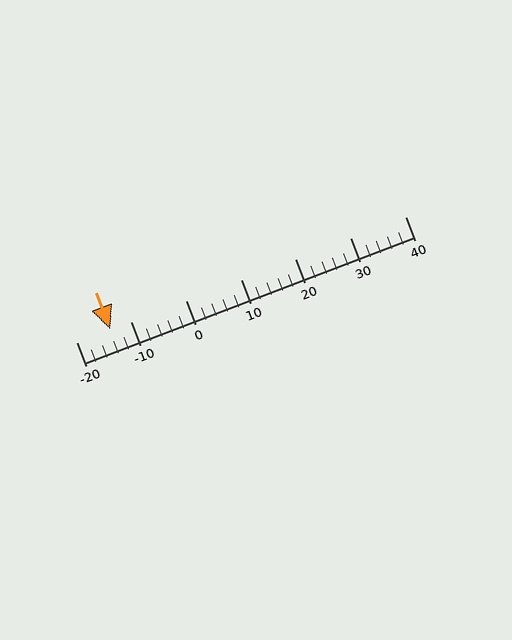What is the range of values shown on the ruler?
The ruler shows values from -20 to 40.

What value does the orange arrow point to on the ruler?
The orange arrow points to approximately -14.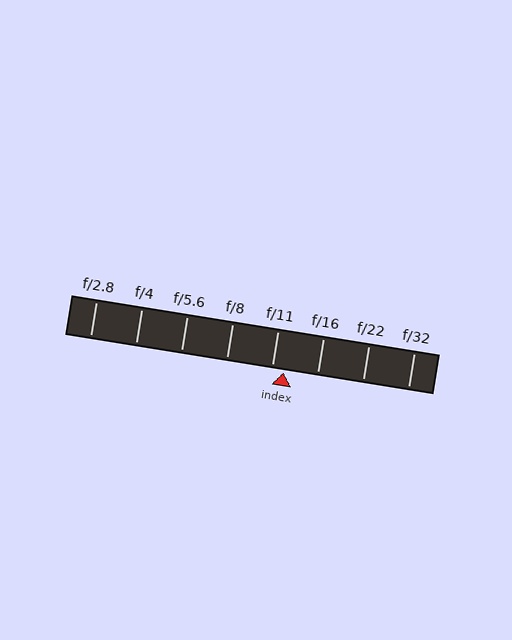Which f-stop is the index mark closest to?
The index mark is closest to f/11.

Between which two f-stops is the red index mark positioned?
The index mark is between f/11 and f/16.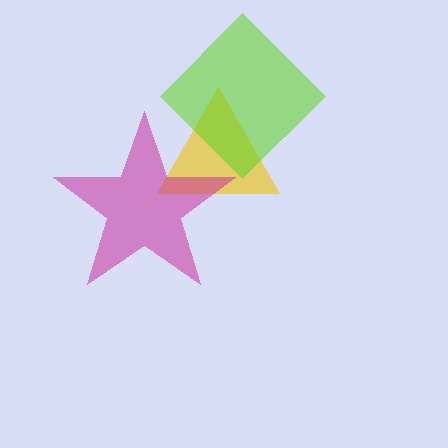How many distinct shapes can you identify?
There are 3 distinct shapes: a yellow triangle, a magenta star, a lime diamond.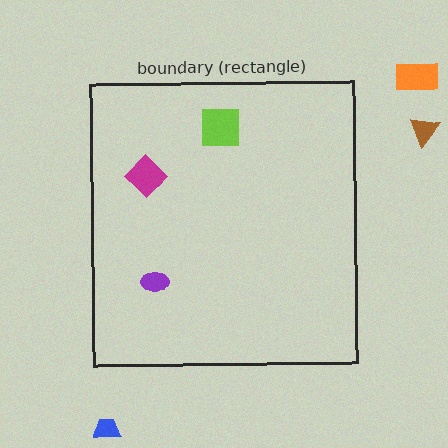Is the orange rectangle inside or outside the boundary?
Outside.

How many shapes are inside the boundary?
3 inside, 3 outside.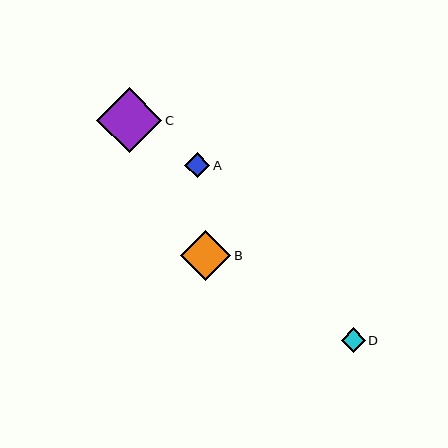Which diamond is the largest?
Diamond C is the largest with a size of approximately 65 pixels.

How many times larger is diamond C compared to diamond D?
Diamond C is approximately 2.7 times the size of diamond D.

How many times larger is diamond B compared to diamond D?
Diamond B is approximately 2.1 times the size of diamond D.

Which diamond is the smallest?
Diamond D is the smallest with a size of approximately 24 pixels.